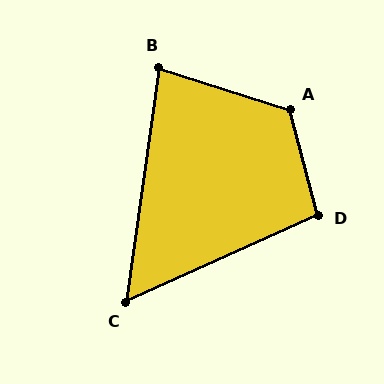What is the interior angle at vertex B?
Approximately 80 degrees (acute).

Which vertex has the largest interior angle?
A, at approximately 122 degrees.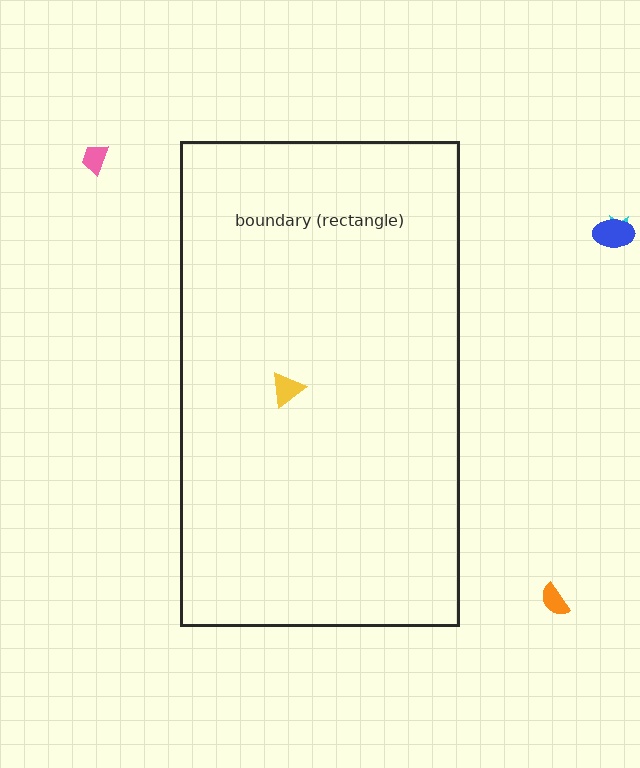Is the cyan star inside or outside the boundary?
Outside.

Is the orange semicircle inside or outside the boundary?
Outside.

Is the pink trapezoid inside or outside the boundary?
Outside.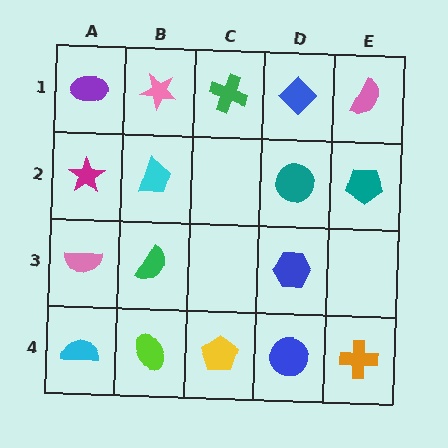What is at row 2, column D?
A teal circle.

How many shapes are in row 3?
3 shapes.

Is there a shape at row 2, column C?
No, that cell is empty.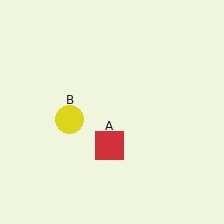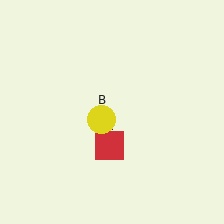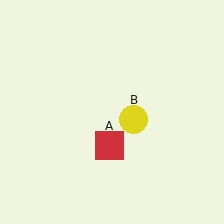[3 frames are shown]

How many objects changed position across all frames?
1 object changed position: yellow circle (object B).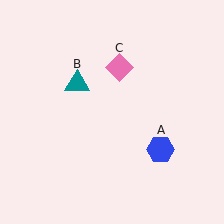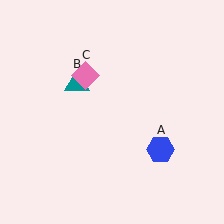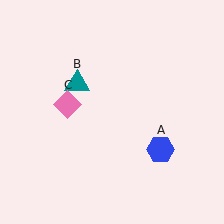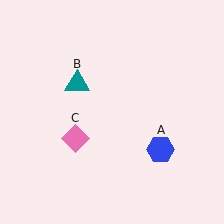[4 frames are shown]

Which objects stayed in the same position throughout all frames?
Blue hexagon (object A) and teal triangle (object B) remained stationary.